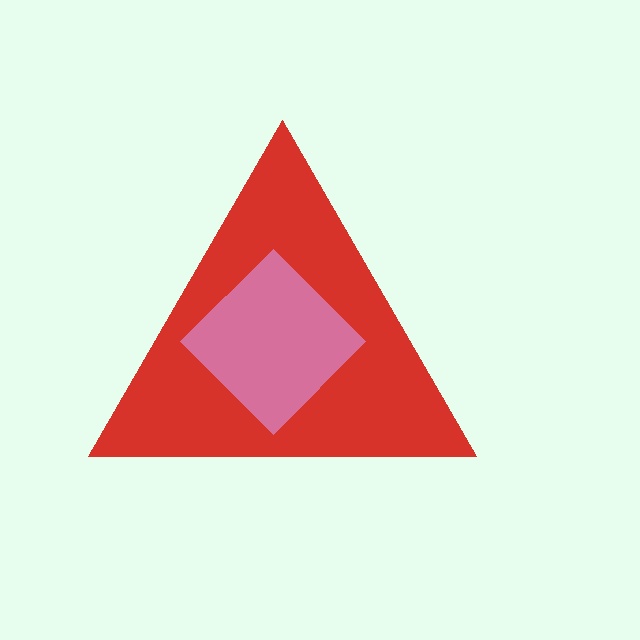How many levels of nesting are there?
2.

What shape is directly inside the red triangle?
The pink diamond.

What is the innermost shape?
The pink diamond.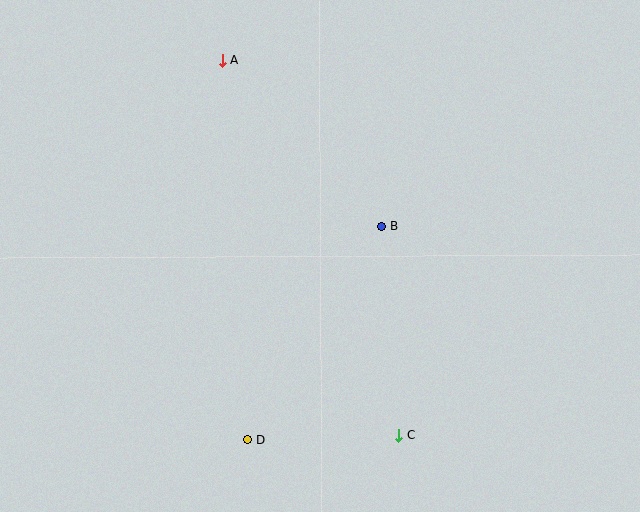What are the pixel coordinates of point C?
Point C is at (399, 435).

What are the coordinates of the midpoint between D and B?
The midpoint between D and B is at (315, 333).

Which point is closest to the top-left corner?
Point A is closest to the top-left corner.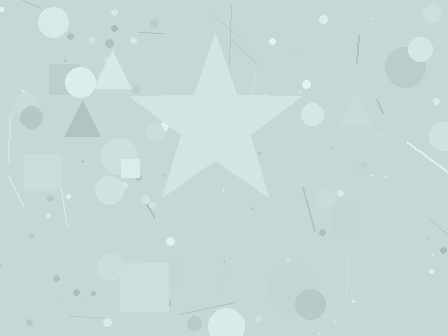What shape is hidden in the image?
A star is hidden in the image.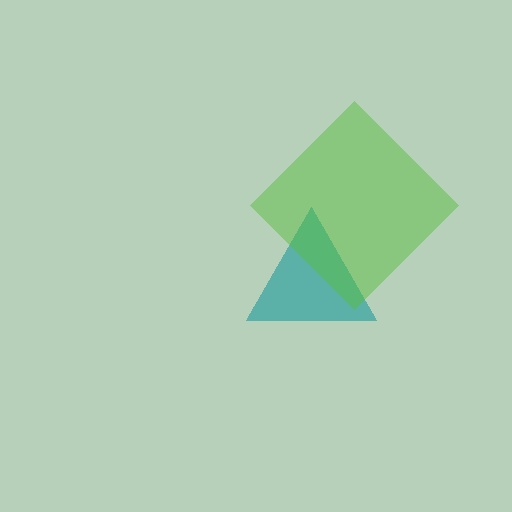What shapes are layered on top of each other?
The layered shapes are: a teal triangle, a lime diamond.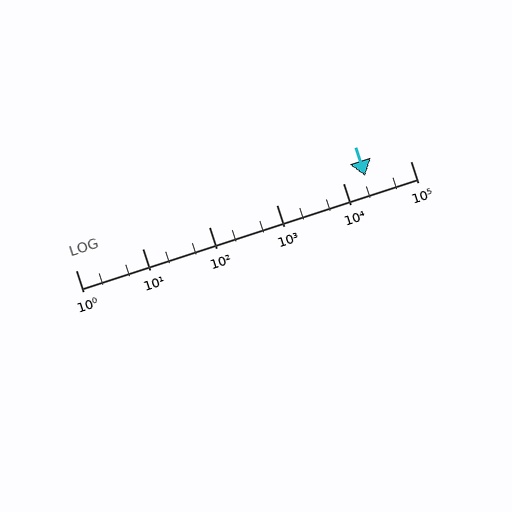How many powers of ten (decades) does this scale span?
The scale spans 5 decades, from 1 to 100000.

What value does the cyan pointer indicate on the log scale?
The pointer indicates approximately 21000.